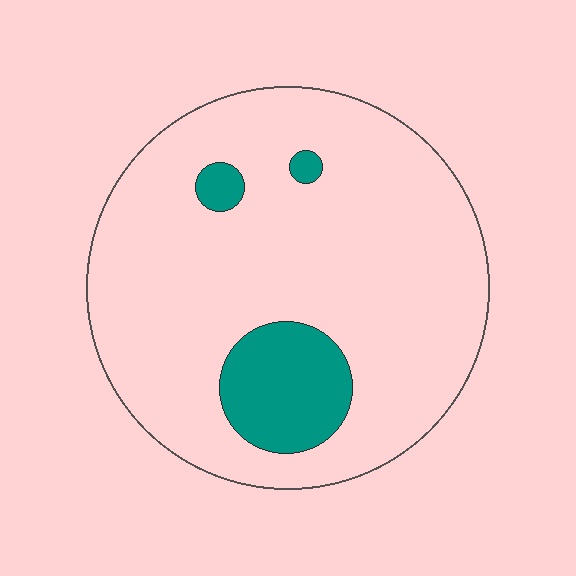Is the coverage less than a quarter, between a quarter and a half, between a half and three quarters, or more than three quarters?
Less than a quarter.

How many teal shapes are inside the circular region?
3.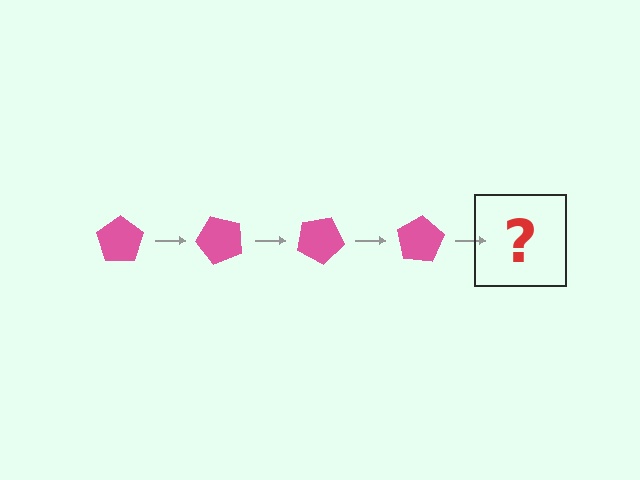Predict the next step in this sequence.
The next step is a pink pentagon rotated 200 degrees.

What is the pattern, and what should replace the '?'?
The pattern is that the pentagon rotates 50 degrees each step. The '?' should be a pink pentagon rotated 200 degrees.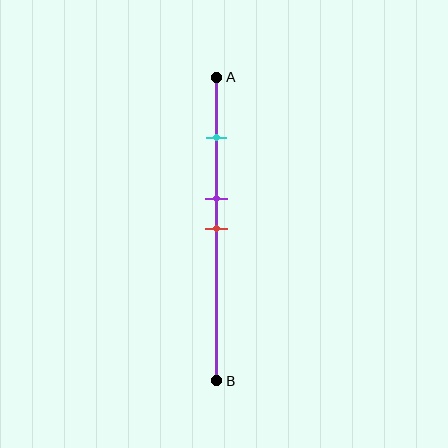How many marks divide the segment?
There are 3 marks dividing the segment.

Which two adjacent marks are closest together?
The purple and red marks are the closest adjacent pair.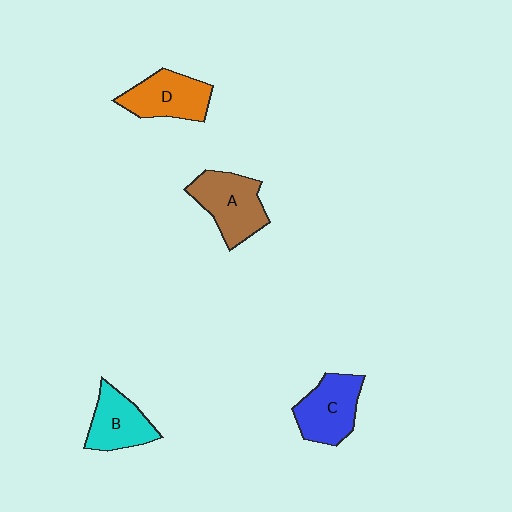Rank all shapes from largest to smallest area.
From largest to smallest: A (brown), C (blue), D (orange), B (cyan).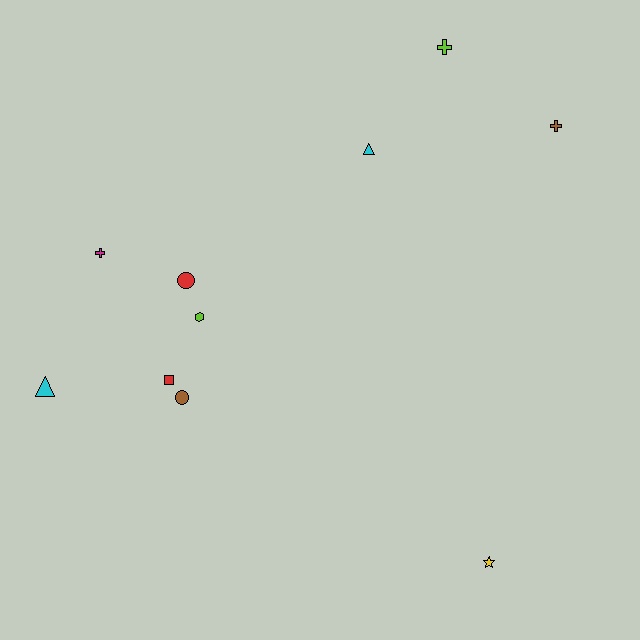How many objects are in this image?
There are 10 objects.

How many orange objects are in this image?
There are no orange objects.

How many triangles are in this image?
There are 2 triangles.